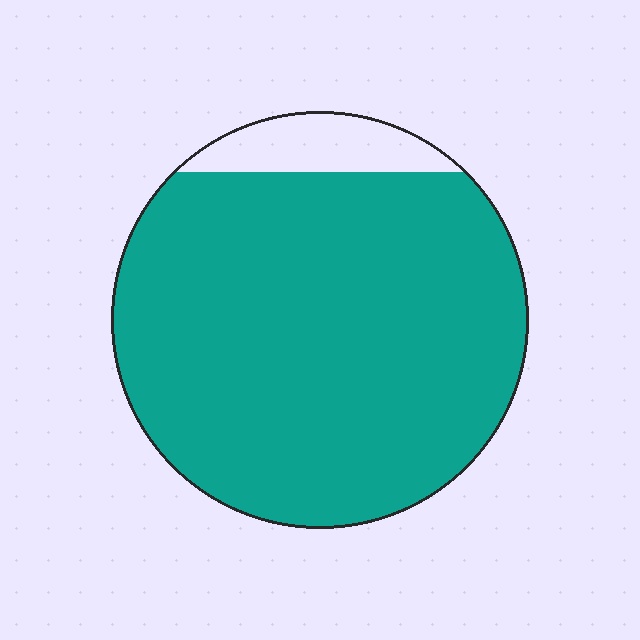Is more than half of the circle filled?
Yes.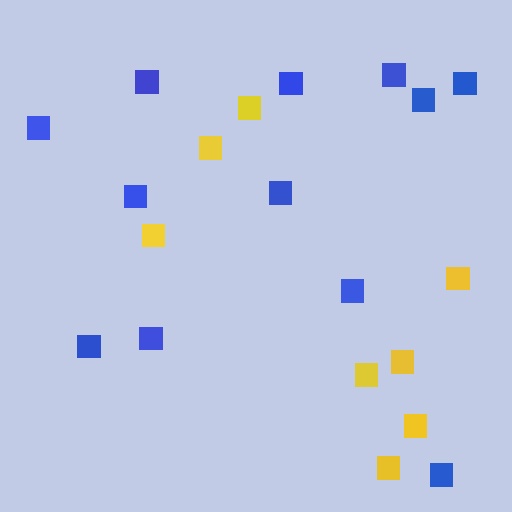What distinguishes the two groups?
There are 2 groups: one group of yellow squares (8) and one group of blue squares (12).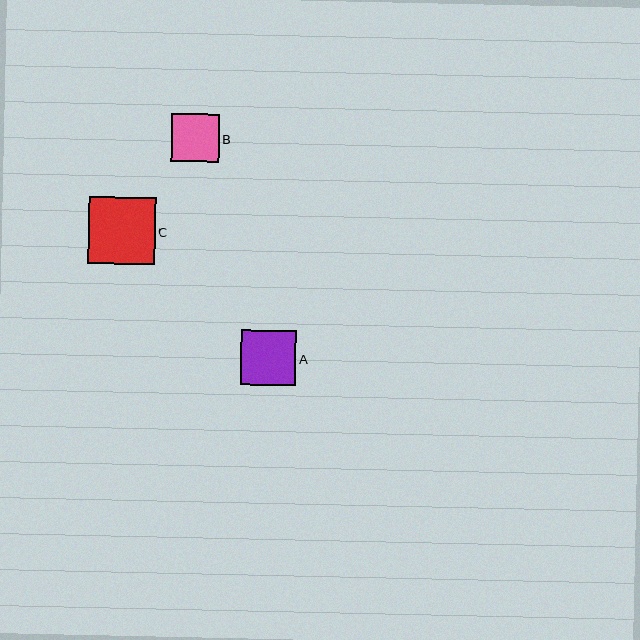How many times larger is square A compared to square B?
Square A is approximately 1.1 times the size of square B.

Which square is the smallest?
Square B is the smallest with a size of approximately 48 pixels.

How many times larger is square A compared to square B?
Square A is approximately 1.1 times the size of square B.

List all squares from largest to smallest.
From largest to smallest: C, A, B.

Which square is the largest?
Square C is the largest with a size of approximately 67 pixels.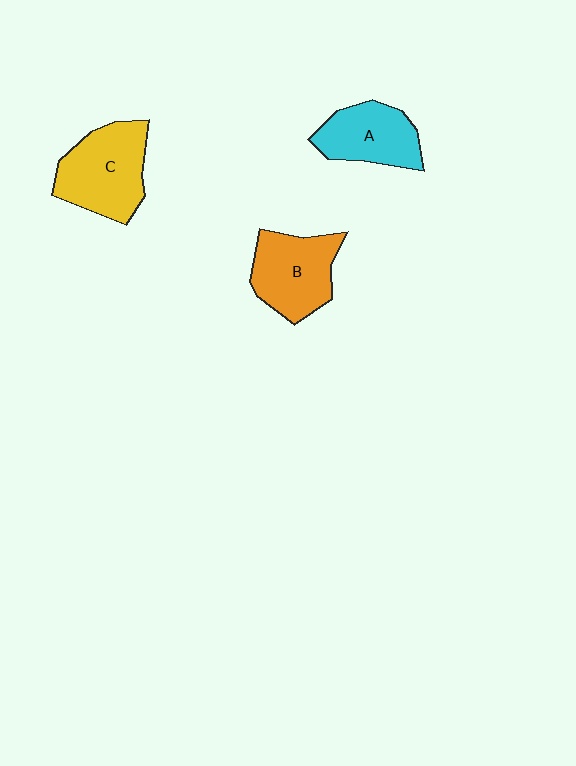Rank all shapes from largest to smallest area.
From largest to smallest: C (yellow), B (orange), A (cyan).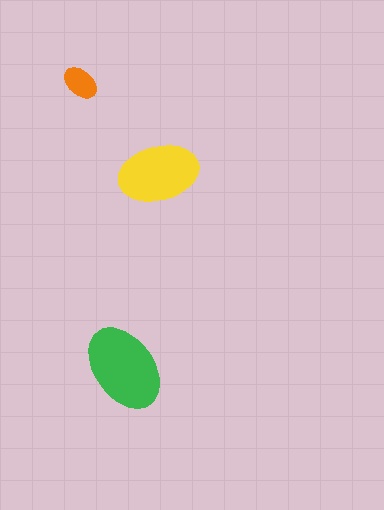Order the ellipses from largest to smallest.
the green one, the yellow one, the orange one.